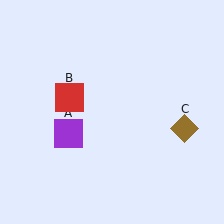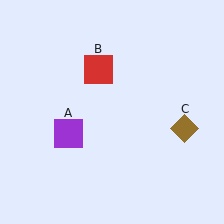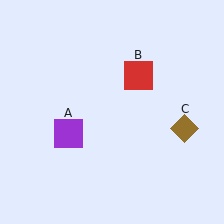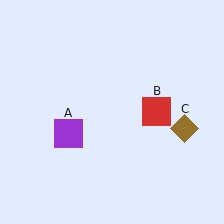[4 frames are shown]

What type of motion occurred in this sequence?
The red square (object B) rotated clockwise around the center of the scene.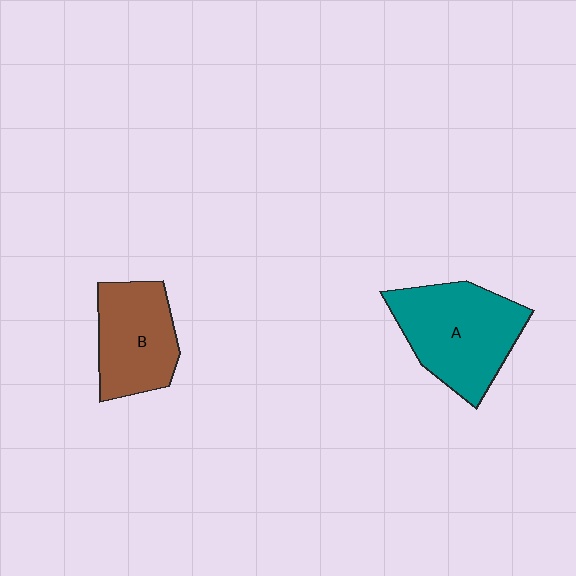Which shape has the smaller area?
Shape B (brown).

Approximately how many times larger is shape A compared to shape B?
Approximately 1.3 times.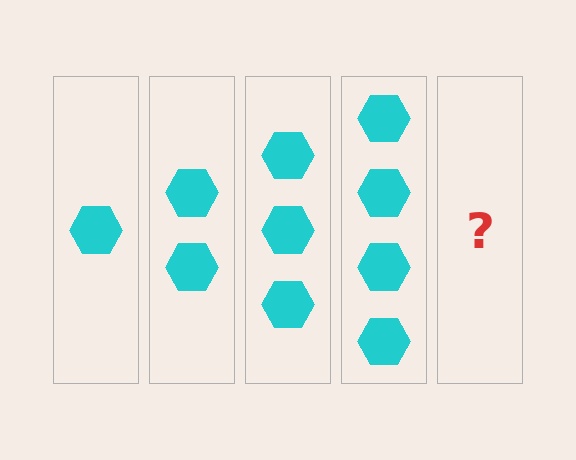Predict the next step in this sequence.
The next step is 5 hexagons.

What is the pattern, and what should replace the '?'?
The pattern is that each step adds one more hexagon. The '?' should be 5 hexagons.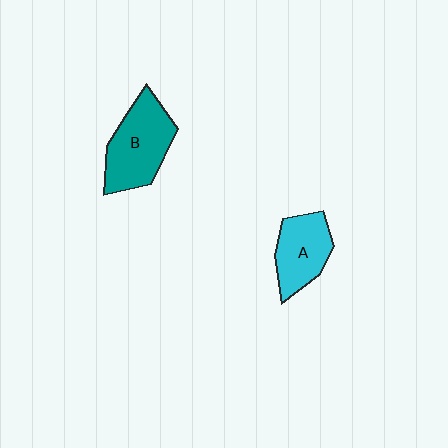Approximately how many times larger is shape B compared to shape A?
Approximately 1.3 times.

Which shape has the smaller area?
Shape A (cyan).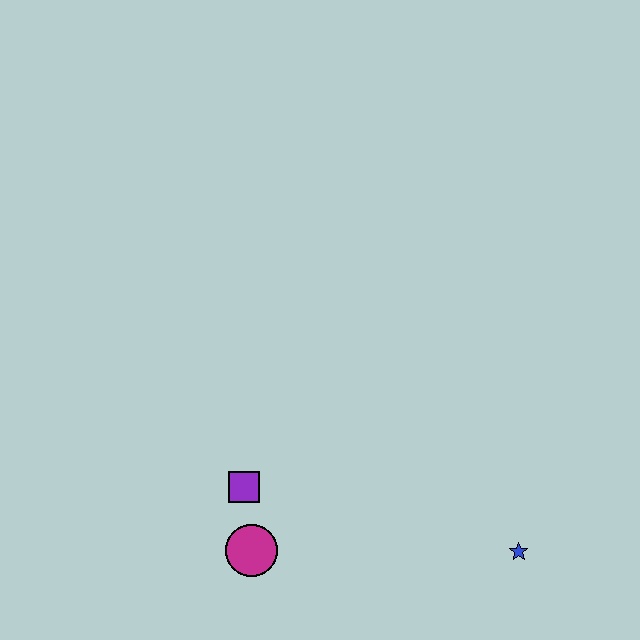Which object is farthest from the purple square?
The blue star is farthest from the purple square.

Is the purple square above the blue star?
Yes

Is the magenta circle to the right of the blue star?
No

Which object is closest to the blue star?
The magenta circle is closest to the blue star.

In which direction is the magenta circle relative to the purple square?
The magenta circle is below the purple square.